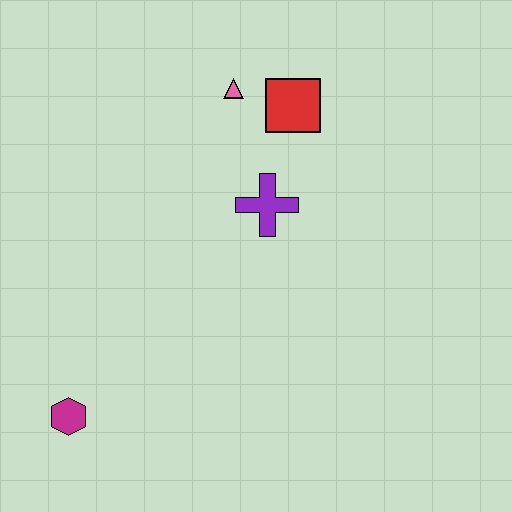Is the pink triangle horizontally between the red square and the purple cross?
No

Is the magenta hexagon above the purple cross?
No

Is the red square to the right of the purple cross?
Yes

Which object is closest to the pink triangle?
The red square is closest to the pink triangle.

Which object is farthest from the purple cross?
The magenta hexagon is farthest from the purple cross.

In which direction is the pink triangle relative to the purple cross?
The pink triangle is above the purple cross.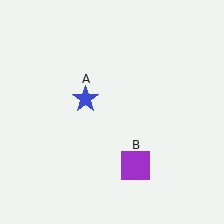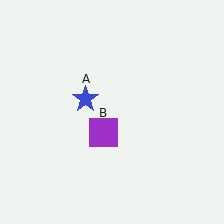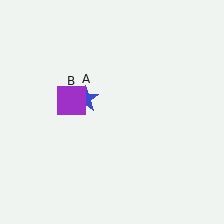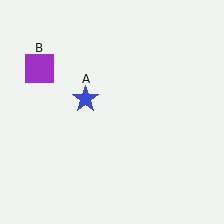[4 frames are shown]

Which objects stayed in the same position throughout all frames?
Blue star (object A) remained stationary.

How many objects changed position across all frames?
1 object changed position: purple square (object B).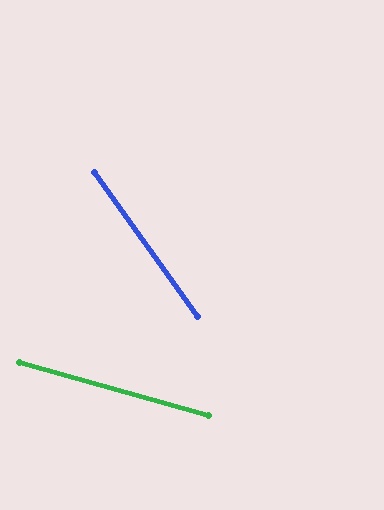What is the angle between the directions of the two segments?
Approximately 39 degrees.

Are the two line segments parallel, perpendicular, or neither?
Neither parallel nor perpendicular — they differ by about 39°.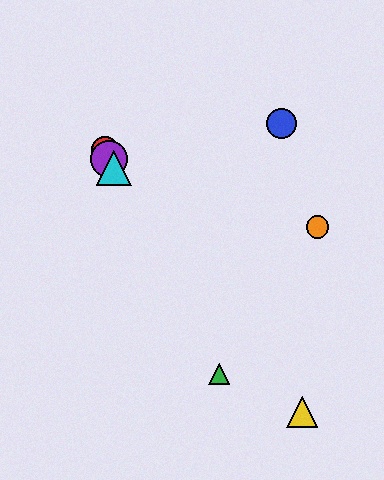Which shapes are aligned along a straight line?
The red circle, the green triangle, the purple circle, the cyan triangle are aligned along a straight line.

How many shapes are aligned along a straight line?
4 shapes (the red circle, the green triangle, the purple circle, the cyan triangle) are aligned along a straight line.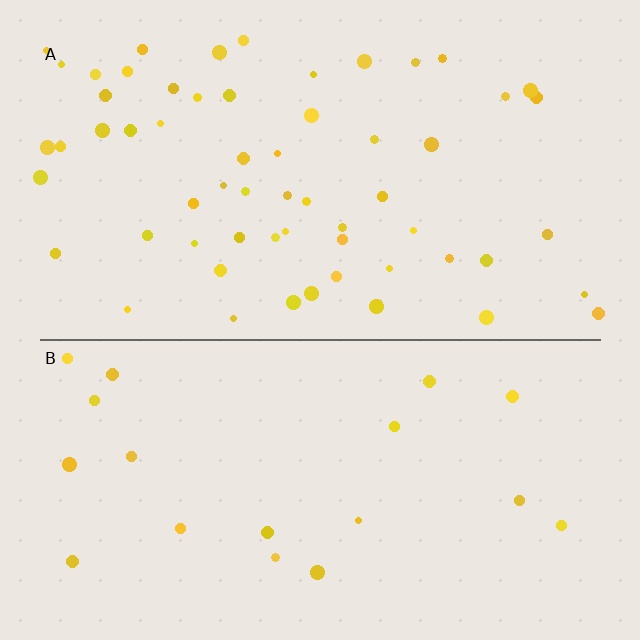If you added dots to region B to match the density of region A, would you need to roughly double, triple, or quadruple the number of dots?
Approximately triple.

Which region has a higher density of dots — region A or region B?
A (the top).